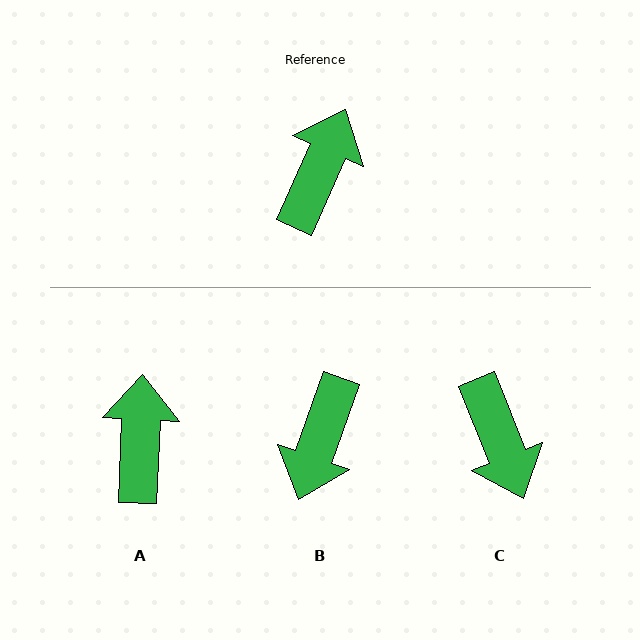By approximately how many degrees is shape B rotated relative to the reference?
Approximately 176 degrees clockwise.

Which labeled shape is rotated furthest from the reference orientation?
B, about 176 degrees away.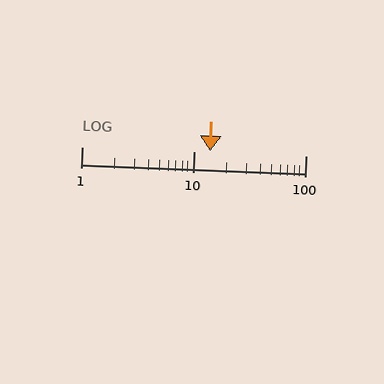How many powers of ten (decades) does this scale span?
The scale spans 2 decades, from 1 to 100.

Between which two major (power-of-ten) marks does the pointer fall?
The pointer is between 10 and 100.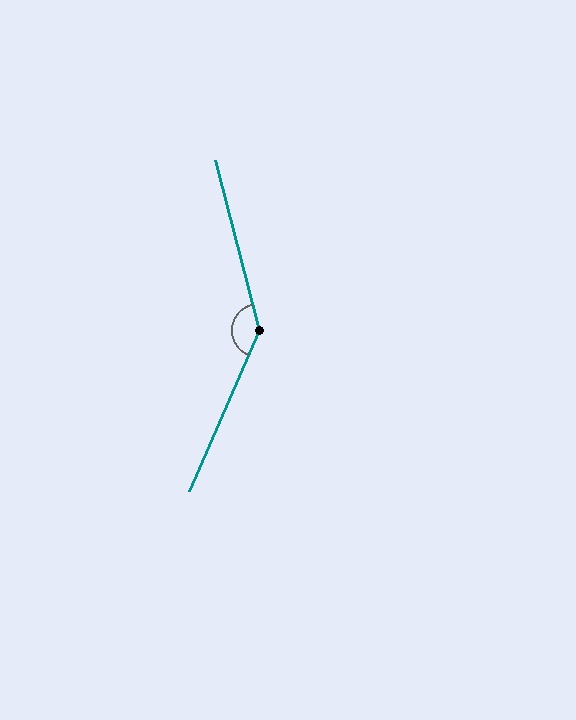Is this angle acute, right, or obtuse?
It is obtuse.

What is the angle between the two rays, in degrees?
Approximately 142 degrees.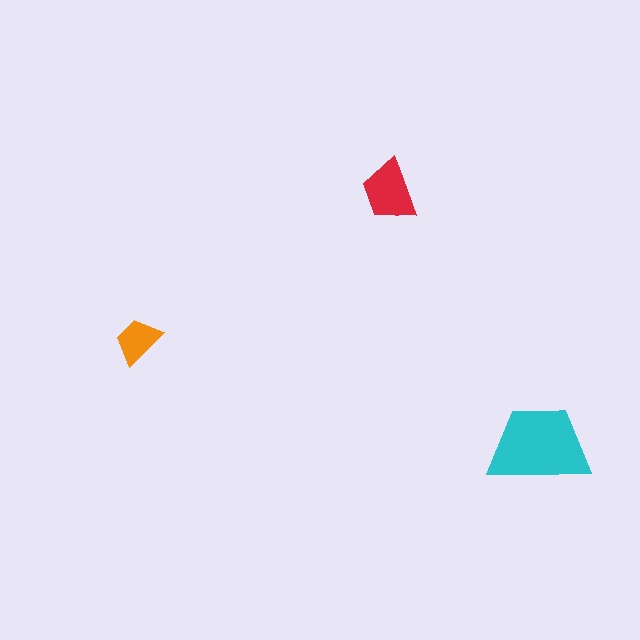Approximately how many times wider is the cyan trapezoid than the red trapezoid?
About 1.5 times wider.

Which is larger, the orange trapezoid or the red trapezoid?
The red one.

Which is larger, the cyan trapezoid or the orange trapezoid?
The cyan one.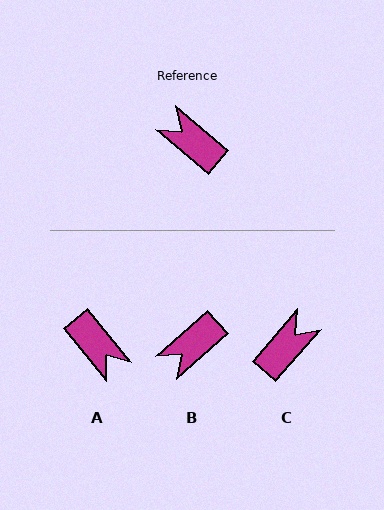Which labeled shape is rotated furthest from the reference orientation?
A, about 170 degrees away.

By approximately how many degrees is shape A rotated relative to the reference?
Approximately 170 degrees counter-clockwise.